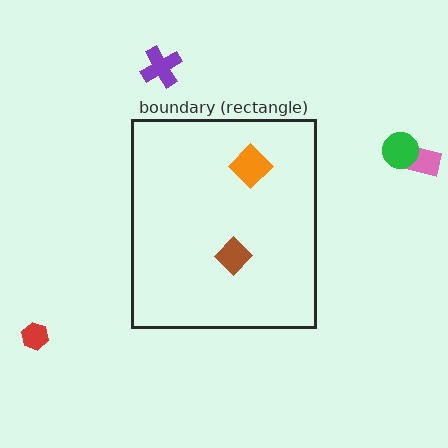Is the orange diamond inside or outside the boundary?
Inside.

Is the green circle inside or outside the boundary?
Outside.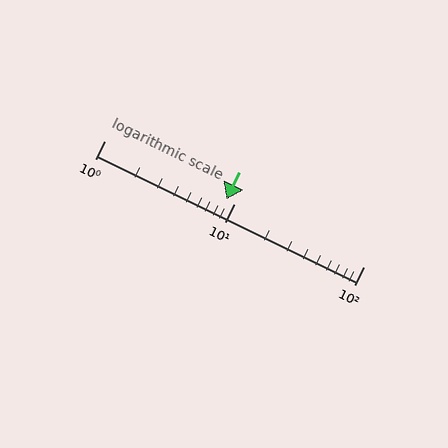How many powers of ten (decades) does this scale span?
The scale spans 2 decades, from 1 to 100.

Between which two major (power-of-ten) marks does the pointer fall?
The pointer is between 1 and 10.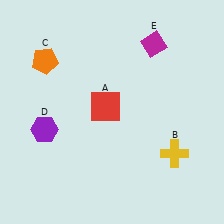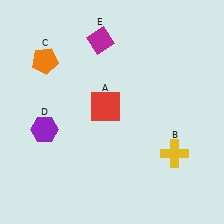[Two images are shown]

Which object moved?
The magenta diamond (E) moved left.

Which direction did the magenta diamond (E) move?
The magenta diamond (E) moved left.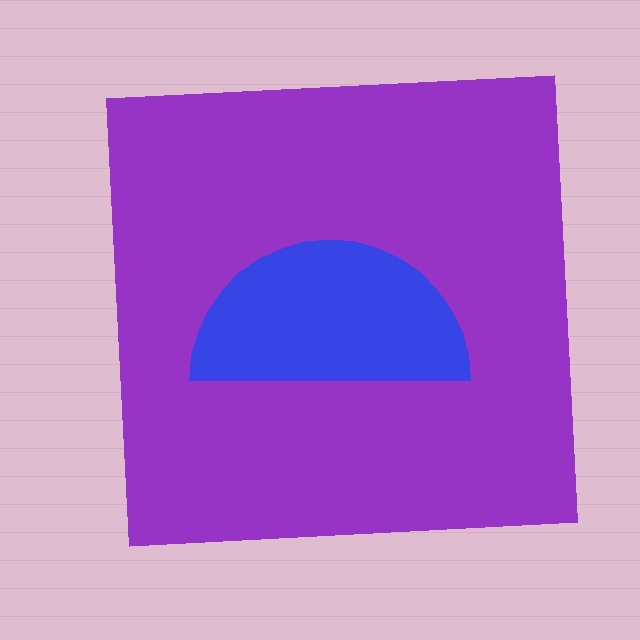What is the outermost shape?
The purple square.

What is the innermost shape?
The blue semicircle.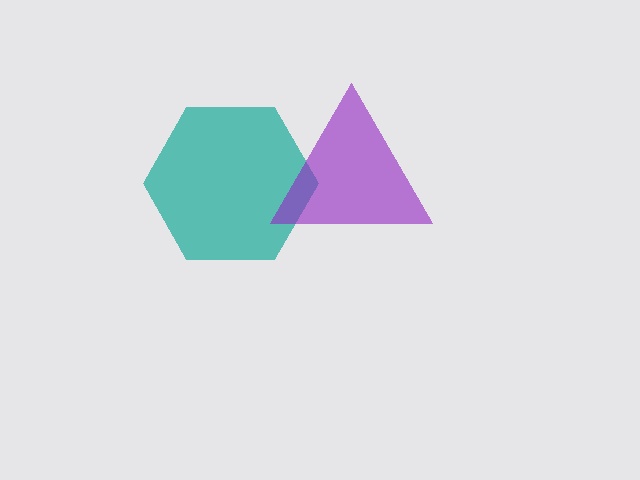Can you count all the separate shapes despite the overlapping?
Yes, there are 2 separate shapes.